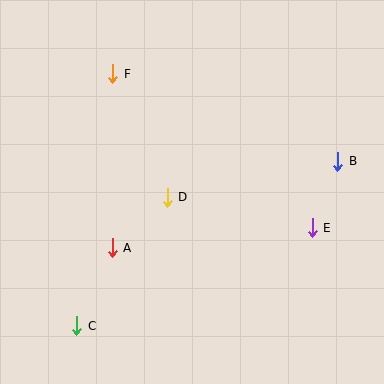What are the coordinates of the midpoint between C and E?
The midpoint between C and E is at (195, 277).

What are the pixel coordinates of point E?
Point E is at (312, 228).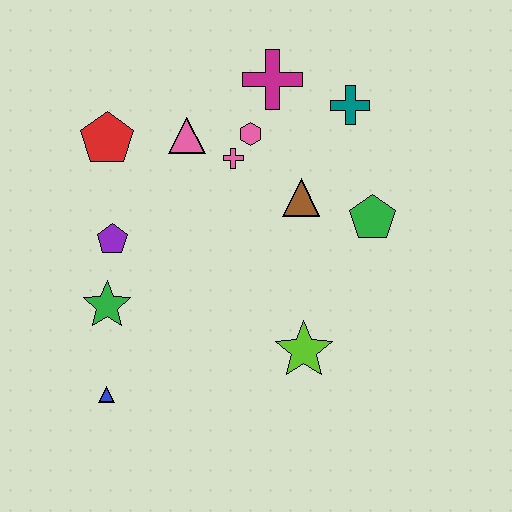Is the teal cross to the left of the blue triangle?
No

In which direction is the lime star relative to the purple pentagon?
The lime star is to the right of the purple pentagon.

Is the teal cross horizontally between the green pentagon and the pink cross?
Yes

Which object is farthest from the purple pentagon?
The teal cross is farthest from the purple pentagon.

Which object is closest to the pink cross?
The pink hexagon is closest to the pink cross.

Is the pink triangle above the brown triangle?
Yes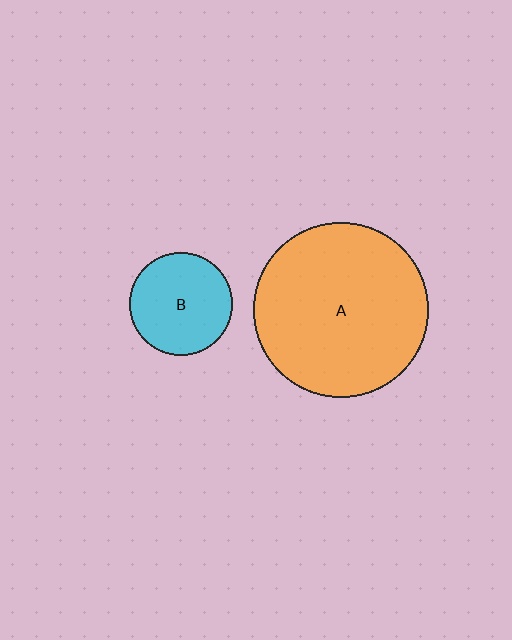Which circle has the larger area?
Circle A (orange).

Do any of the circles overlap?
No, none of the circles overlap.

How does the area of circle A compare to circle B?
Approximately 2.9 times.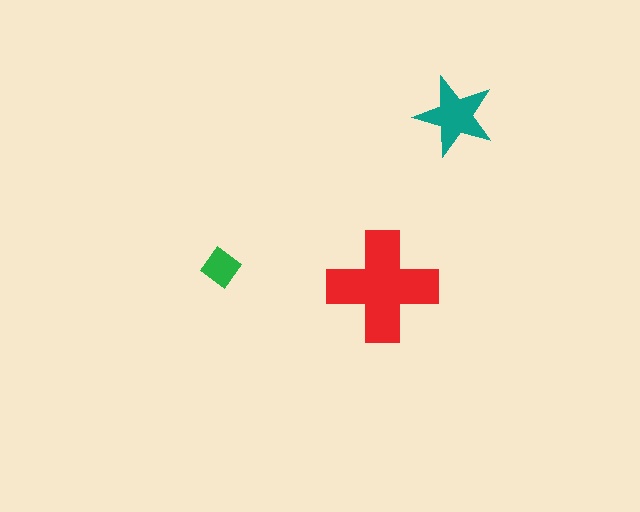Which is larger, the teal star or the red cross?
The red cross.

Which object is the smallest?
The green diamond.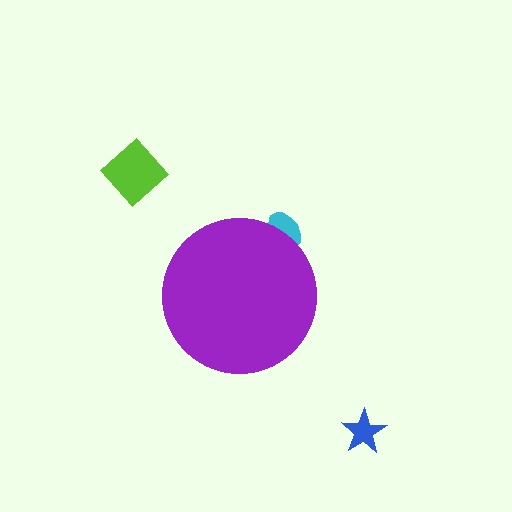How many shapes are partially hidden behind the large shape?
1 shape is partially hidden.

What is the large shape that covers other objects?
A purple circle.